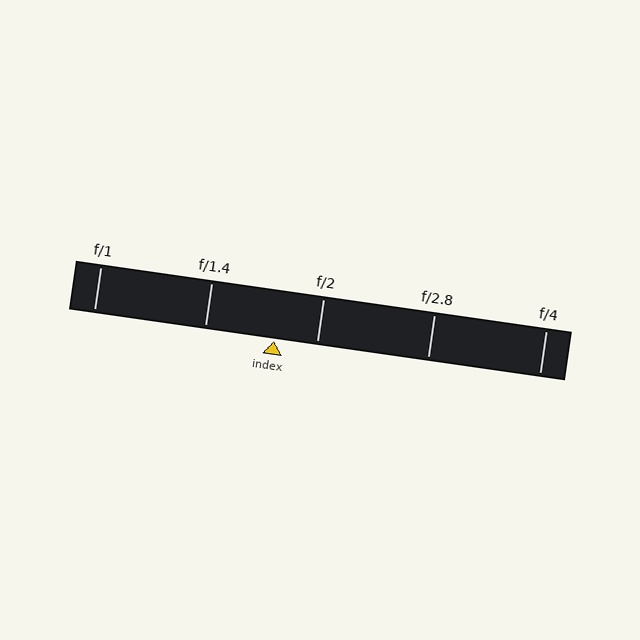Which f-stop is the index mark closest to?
The index mark is closest to f/2.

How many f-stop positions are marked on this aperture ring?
There are 5 f-stop positions marked.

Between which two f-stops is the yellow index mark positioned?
The index mark is between f/1.4 and f/2.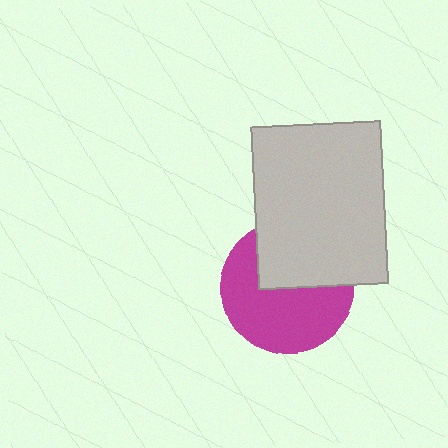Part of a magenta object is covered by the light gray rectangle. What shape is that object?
It is a circle.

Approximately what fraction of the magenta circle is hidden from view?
Roughly 39% of the magenta circle is hidden behind the light gray rectangle.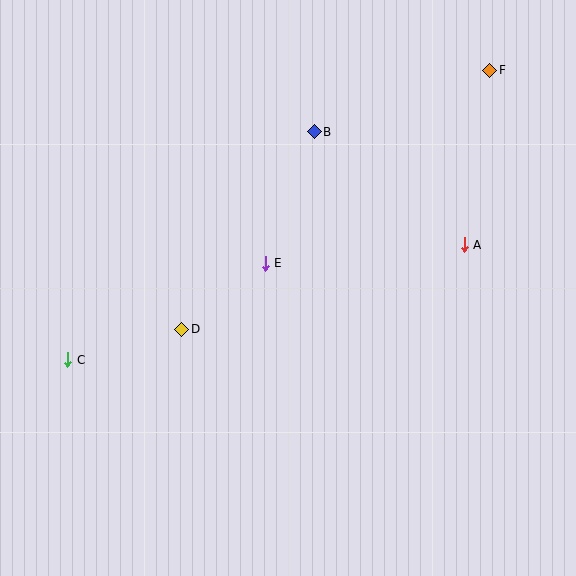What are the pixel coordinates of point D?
Point D is at (182, 329).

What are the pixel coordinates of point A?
Point A is at (464, 245).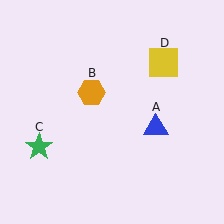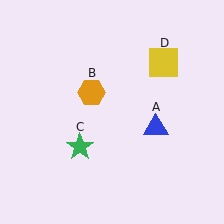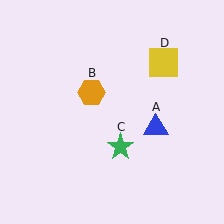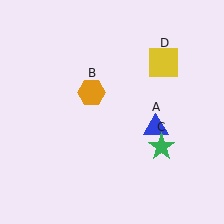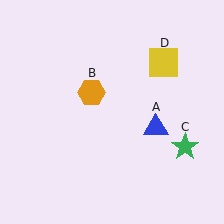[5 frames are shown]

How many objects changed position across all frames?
1 object changed position: green star (object C).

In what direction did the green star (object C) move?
The green star (object C) moved right.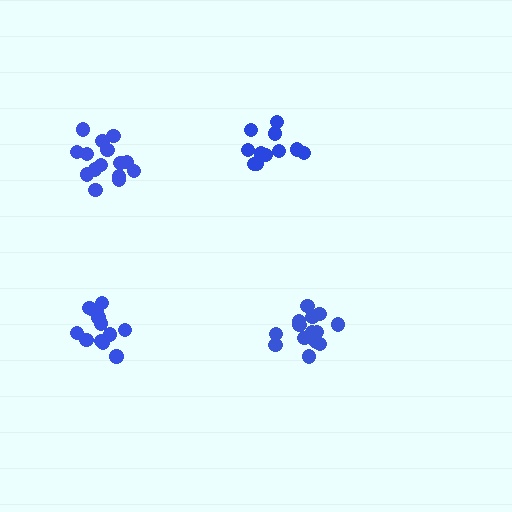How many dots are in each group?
Group 1: 15 dots, Group 2: 15 dots, Group 3: 12 dots, Group 4: 13 dots (55 total).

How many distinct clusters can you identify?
There are 4 distinct clusters.